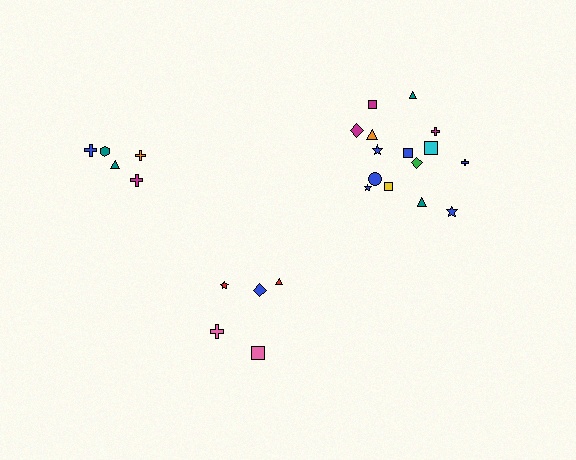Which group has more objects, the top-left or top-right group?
The top-right group.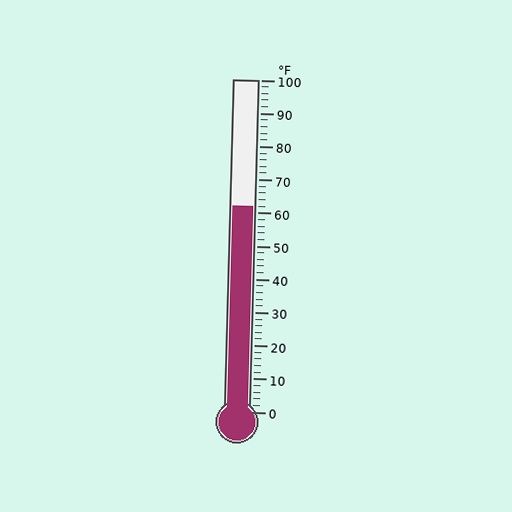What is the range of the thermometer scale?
The thermometer scale ranges from 0°F to 100°F.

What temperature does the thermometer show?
The thermometer shows approximately 62°F.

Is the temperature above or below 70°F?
The temperature is below 70°F.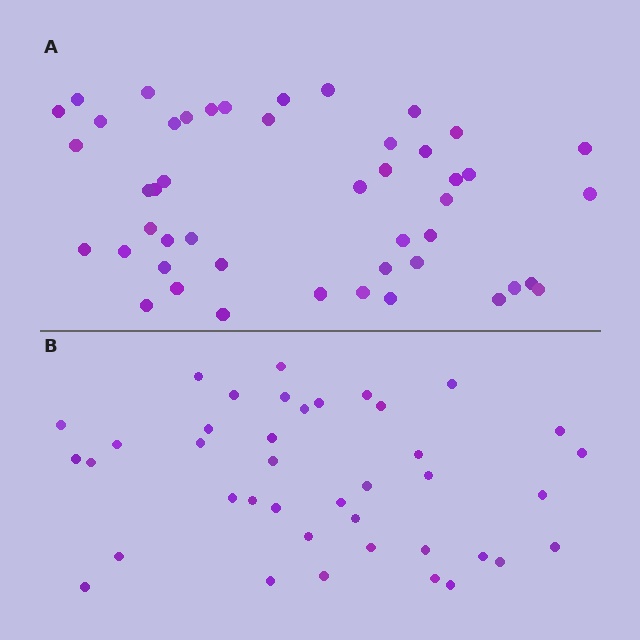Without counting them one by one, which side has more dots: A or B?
Region A (the top region) has more dots.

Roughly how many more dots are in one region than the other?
Region A has roughly 8 or so more dots than region B.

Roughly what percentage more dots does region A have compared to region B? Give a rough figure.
About 20% more.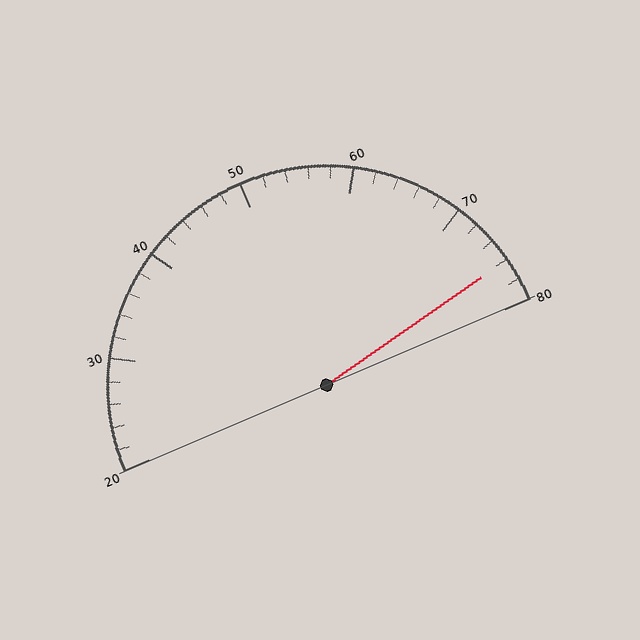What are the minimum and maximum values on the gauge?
The gauge ranges from 20 to 80.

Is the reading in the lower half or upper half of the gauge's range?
The reading is in the upper half of the range (20 to 80).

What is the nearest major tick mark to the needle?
The nearest major tick mark is 80.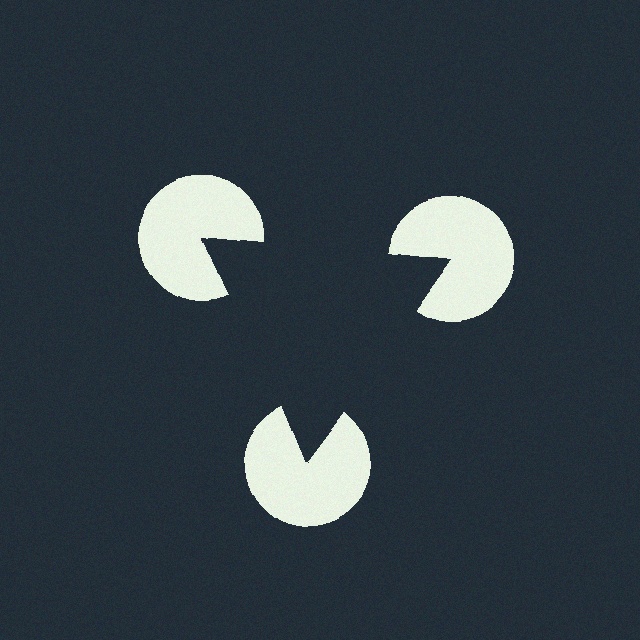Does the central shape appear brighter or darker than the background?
It typically appears slightly darker than the background, even though no actual brightness change is drawn.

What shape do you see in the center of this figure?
An illusory triangle — its edges are inferred from the aligned wedge cuts in the pac-man discs, not physically drawn.